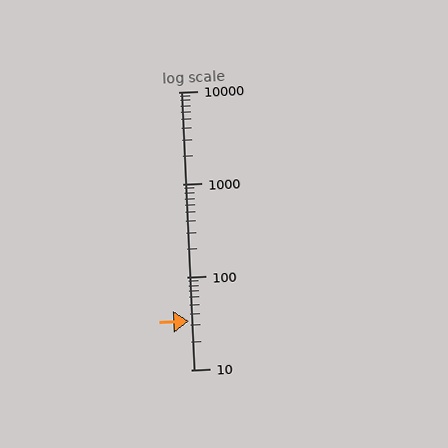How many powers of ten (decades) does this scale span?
The scale spans 3 decades, from 10 to 10000.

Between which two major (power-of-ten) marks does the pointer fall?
The pointer is between 10 and 100.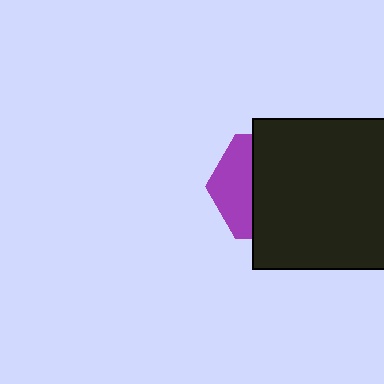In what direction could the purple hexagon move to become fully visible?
The purple hexagon could move left. That would shift it out from behind the black square entirely.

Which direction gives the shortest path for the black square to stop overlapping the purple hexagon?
Moving right gives the shortest separation.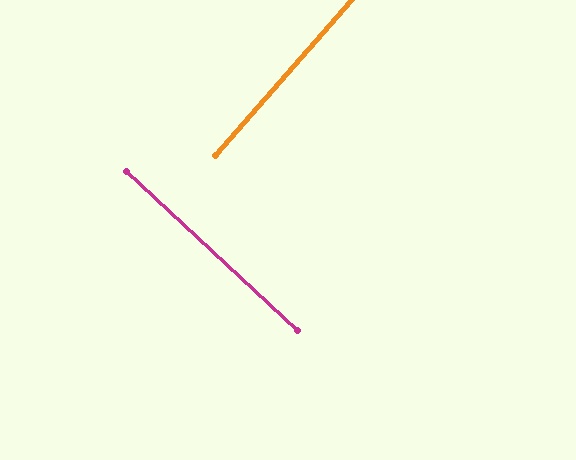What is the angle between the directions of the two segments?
Approximately 88 degrees.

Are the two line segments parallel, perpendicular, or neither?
Perpendicular — they meet at approximately 88°.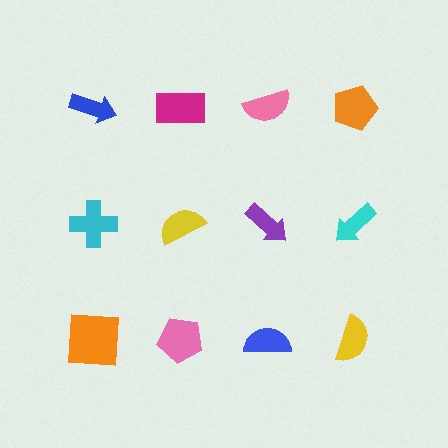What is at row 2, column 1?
A cyan cross.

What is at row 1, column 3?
A pink semicircle.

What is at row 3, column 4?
A yellow semicircle.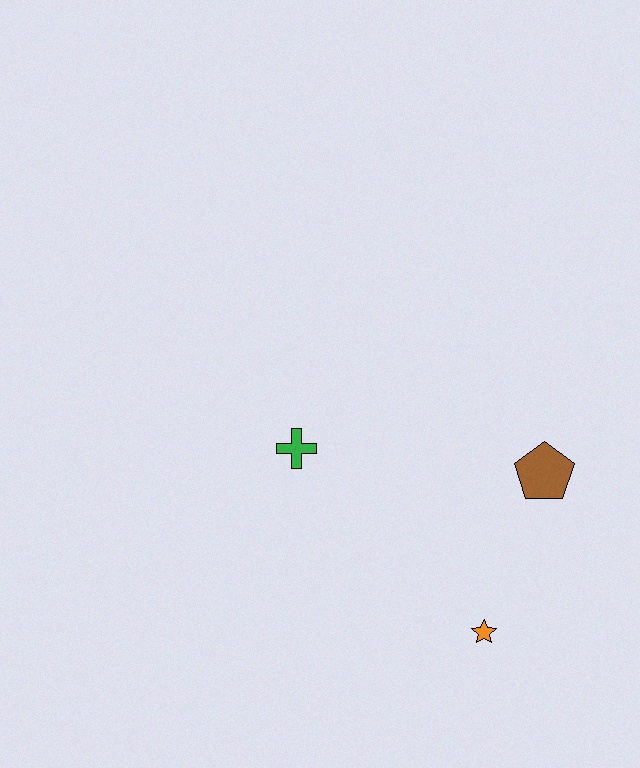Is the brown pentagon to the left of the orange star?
No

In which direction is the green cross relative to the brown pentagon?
The green cross is to the left of the brown pentagon.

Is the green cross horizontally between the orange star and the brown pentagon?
No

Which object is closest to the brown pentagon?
The orange star is closest to the brown pentagon.